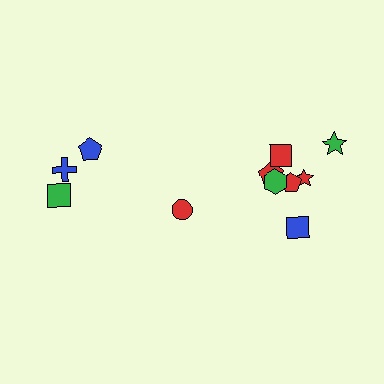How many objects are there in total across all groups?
There are 11 objects.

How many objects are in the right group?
There are 7 objects.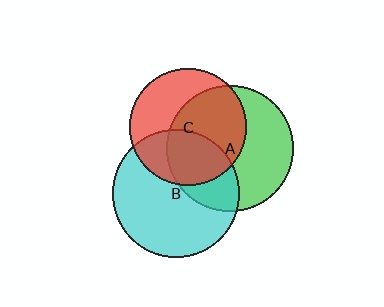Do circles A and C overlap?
Yes.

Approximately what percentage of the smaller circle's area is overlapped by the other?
Approximately 55%.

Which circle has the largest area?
Circle B (cyan).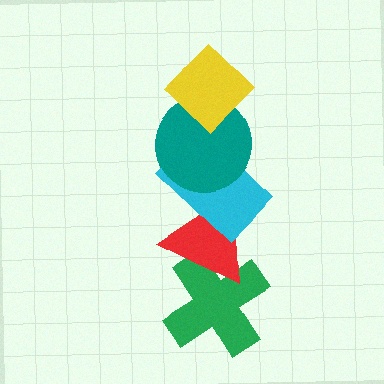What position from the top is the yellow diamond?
The yellow diamond is 1st from the top.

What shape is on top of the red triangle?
The cyan rectangle is on top of the red triangle.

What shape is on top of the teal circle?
The yellow diamond is on top of the teal circle.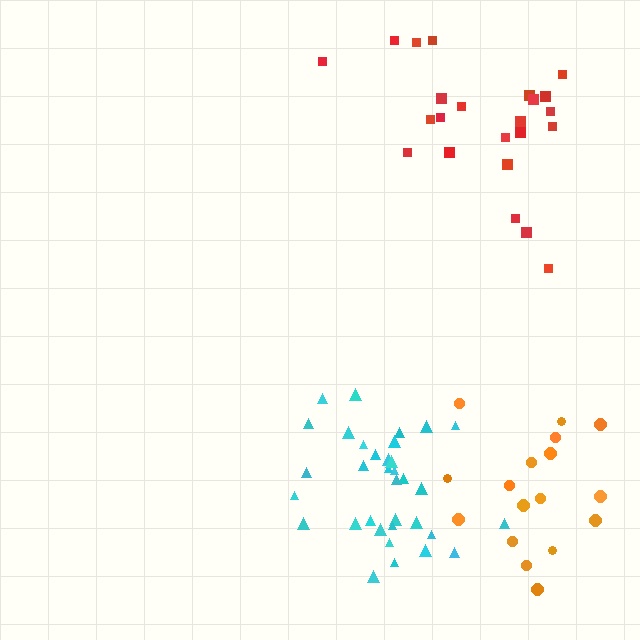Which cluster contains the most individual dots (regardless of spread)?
Cyan (34).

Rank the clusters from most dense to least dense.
cyan, orange, red.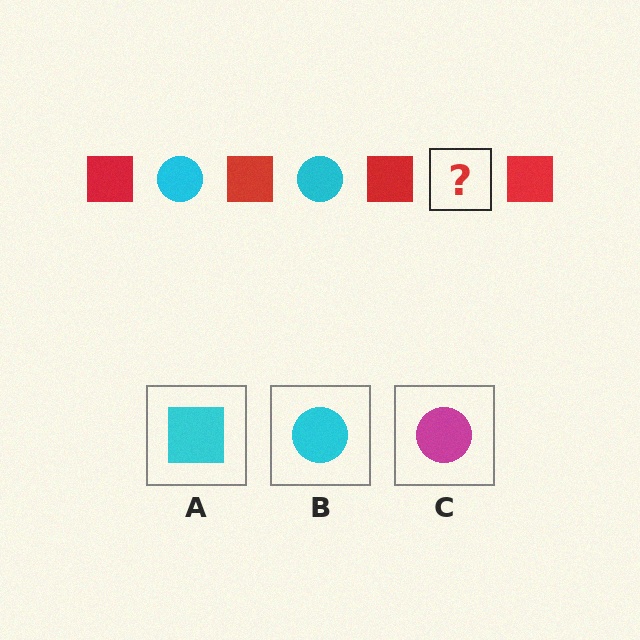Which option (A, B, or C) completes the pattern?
B.